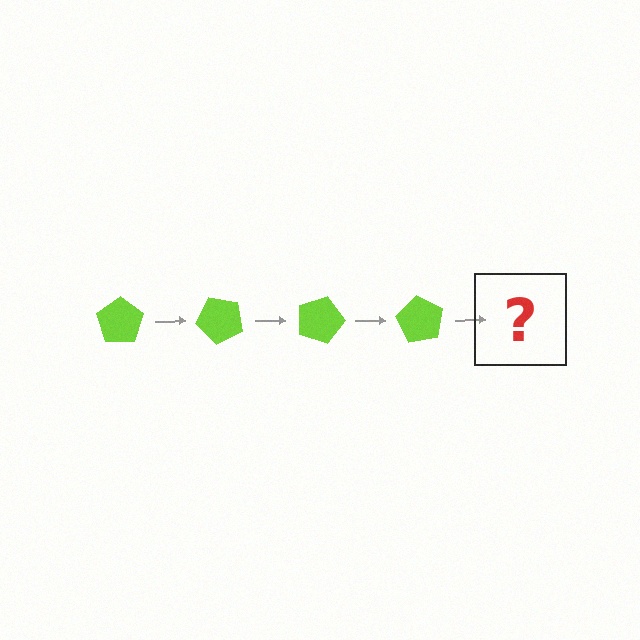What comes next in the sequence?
The next element should be a lime pentagon rotated 180 degrees.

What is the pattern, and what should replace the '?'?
The pattern is that the pentagon rotates 45 degrees each step. The '?' should be a lime pentagon rotated 180 degrees.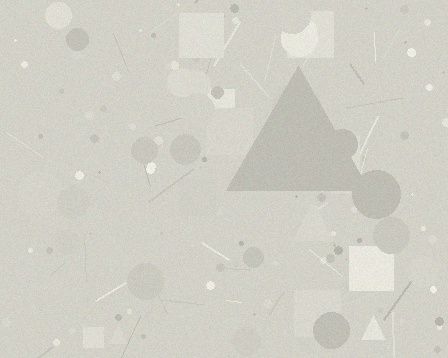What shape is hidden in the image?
A triangle is hidden in the image.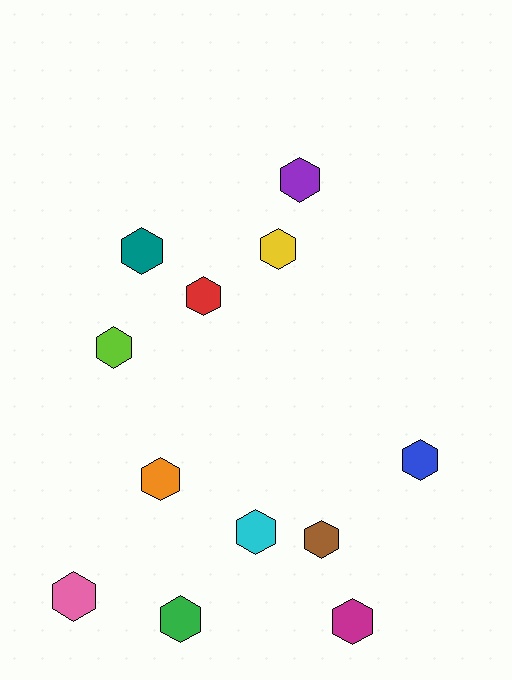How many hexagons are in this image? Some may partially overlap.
There are 12 hexagons.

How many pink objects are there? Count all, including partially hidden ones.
There is 1 pink object.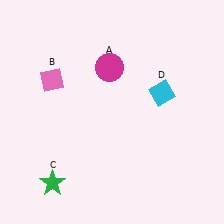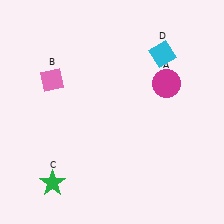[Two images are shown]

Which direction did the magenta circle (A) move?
The magenta circle (A) moved right.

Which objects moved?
The objects that moved are: the magenta circle (A), the cyan diamond (D).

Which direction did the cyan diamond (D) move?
The cyan diamond (D) moved up.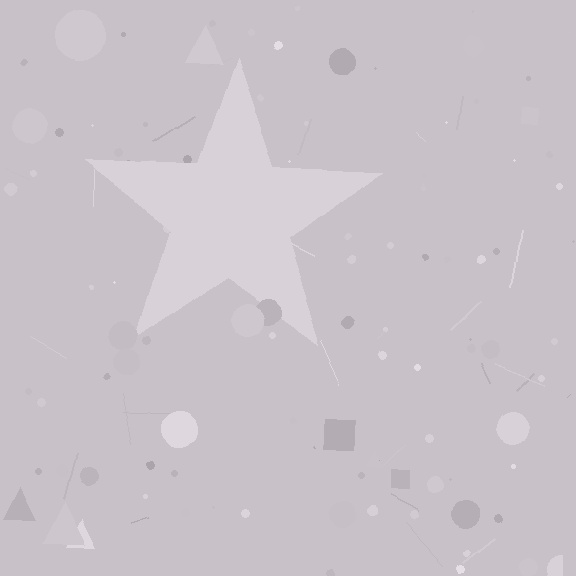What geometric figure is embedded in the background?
A star is embedded in the background.